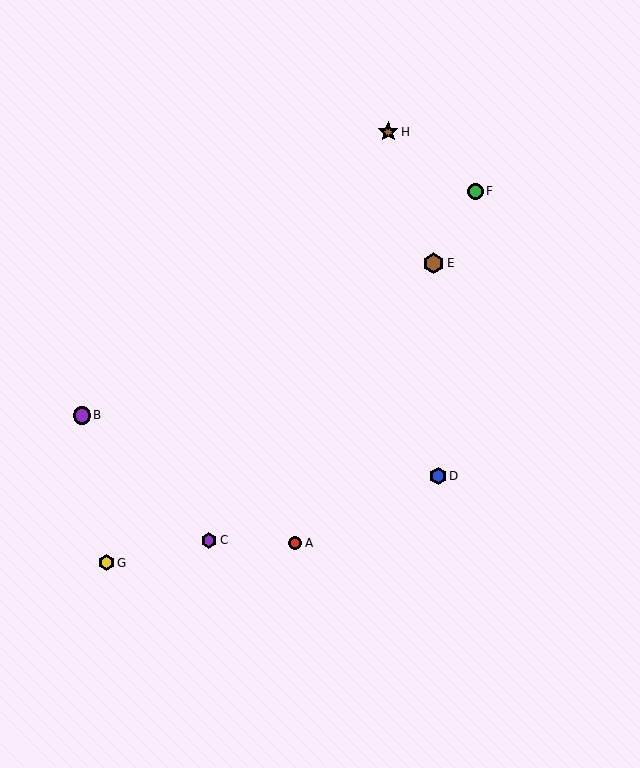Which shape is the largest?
The brown hexagon (labeled E) is the largest.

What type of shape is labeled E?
Shape E is a brown hexagon.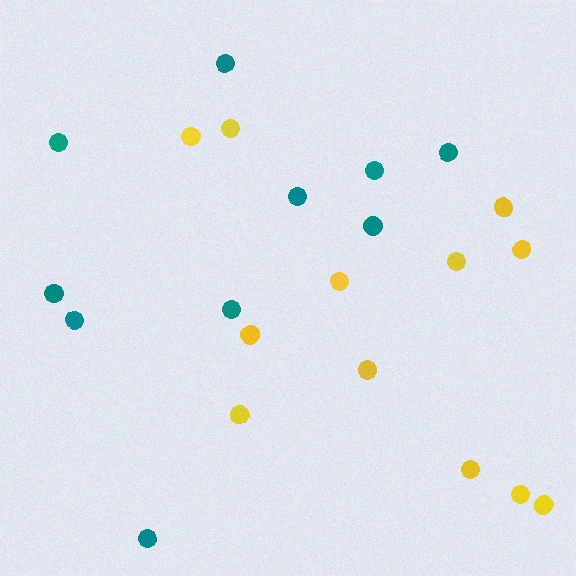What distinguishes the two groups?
There are 2 groups: one group of yellow circles (12) and one group of teal circles (10).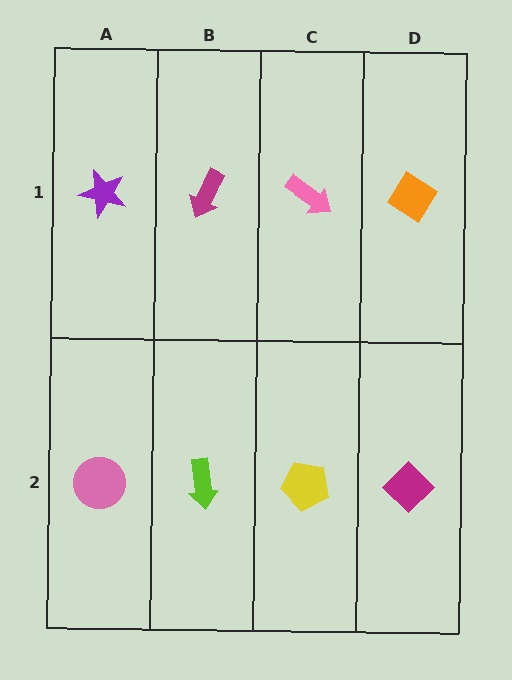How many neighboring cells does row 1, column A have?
2.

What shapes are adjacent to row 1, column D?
A magenta diamond (row 2, column D), a pink arrow (row 1, column C).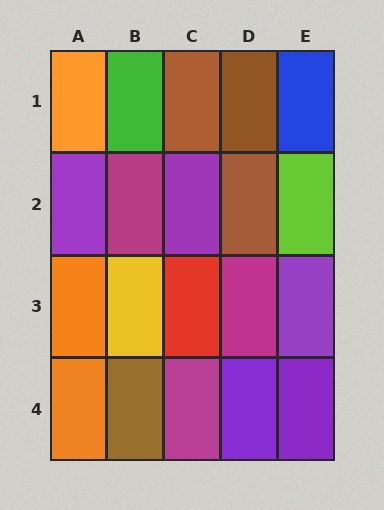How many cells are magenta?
3 cells are magenta.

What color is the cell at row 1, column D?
Brown.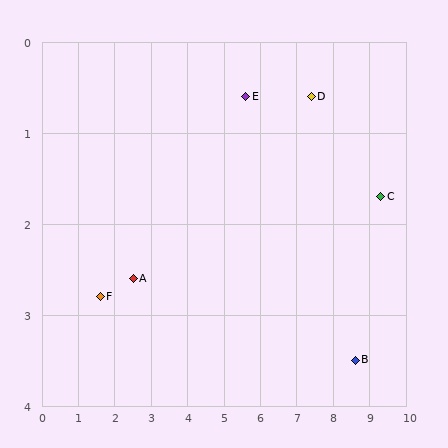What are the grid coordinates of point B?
Point B is at approximately (8.6, 3.5).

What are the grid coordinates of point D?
Point D is at approximately (7.4, 0.6).